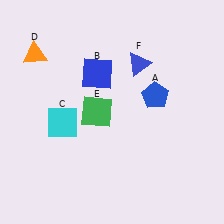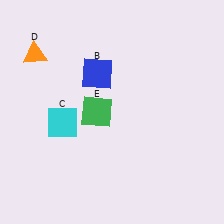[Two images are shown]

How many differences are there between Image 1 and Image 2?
There are 2 differences between the two images.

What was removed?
The blue triangle (F), the blue pentagon (A) were removed in Image 2.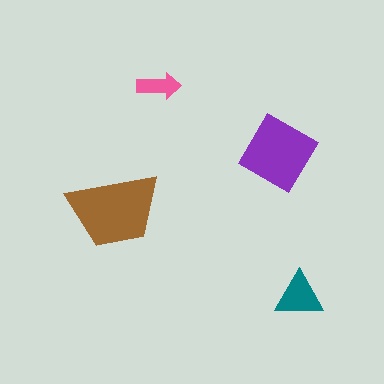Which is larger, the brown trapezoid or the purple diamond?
The brown trapezoid.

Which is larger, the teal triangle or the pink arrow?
The teal triangle.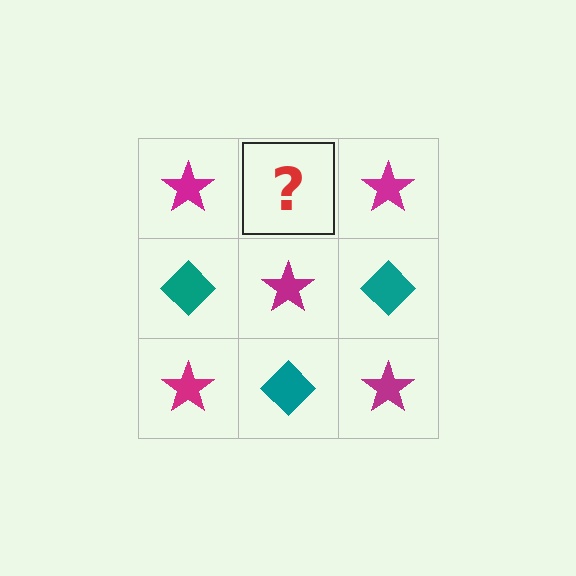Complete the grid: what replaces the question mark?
The question mark should be replaced with a teal diamond.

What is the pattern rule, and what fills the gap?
The rule is that it alternates magenta star and teal diamond in a checkerboard pattern. The gap should be filled with a teal diamond.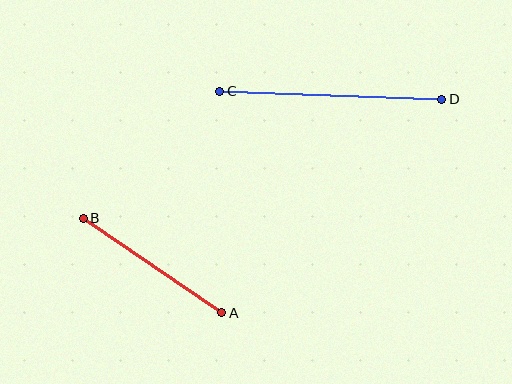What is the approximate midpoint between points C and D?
The midpoint is at approximately (331, 95) pixels.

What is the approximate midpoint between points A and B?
The midpoint is at approximately (152, 265) pixels.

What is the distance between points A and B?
The distance is approximately 168 pixels.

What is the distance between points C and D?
The distance is approximately 222 pixels.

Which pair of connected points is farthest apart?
Points C and D are farthest apart.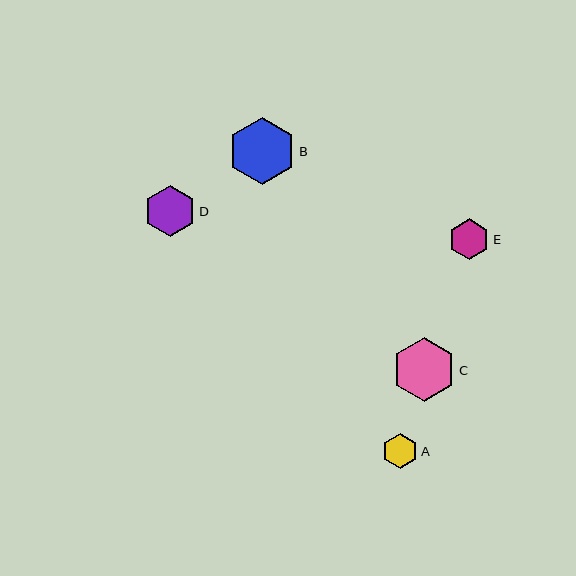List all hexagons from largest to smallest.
From largest to smallest: B, C, D, E, A.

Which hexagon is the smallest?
Hexagon A is the smallest with a size of approximately 35 pixels.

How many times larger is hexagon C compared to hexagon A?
Hexagon C is approximately 1.8 times the size of hexagon A.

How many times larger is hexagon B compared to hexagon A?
Hexagon B is approximately 1.9 times the size of hexagon A.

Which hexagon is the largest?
Hexagon B is the largest with a size of approximately 67 pixels.